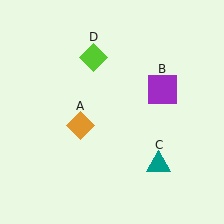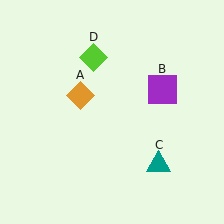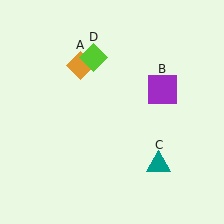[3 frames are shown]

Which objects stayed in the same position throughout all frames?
Purple square (object B) and teal triangle (object C) and lime diamond (object D) remained stationary.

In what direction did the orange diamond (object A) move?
The orange diamond (object A) moved up.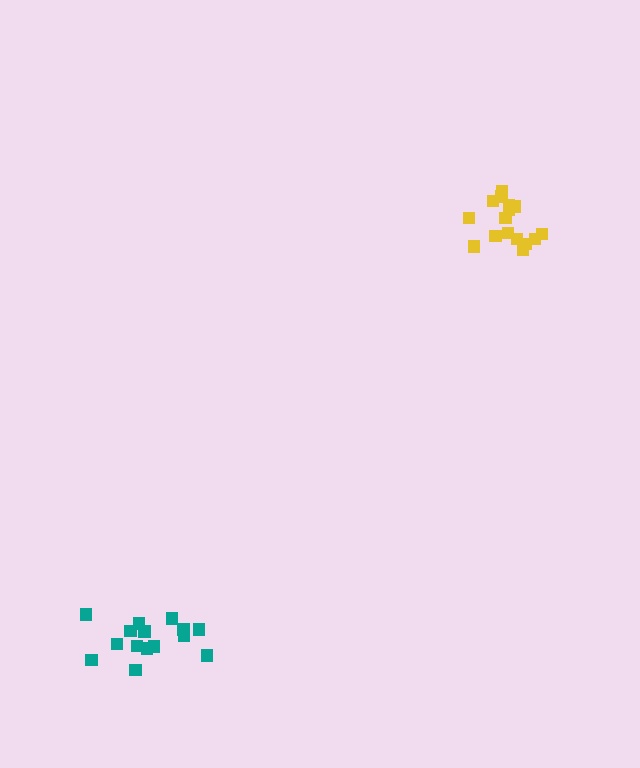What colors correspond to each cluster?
The clusters are colored: yellow, teal.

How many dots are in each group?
Group 1: 16 dots, Group 2: 15 dots (31 total).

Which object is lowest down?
The teal cluster is bottommost.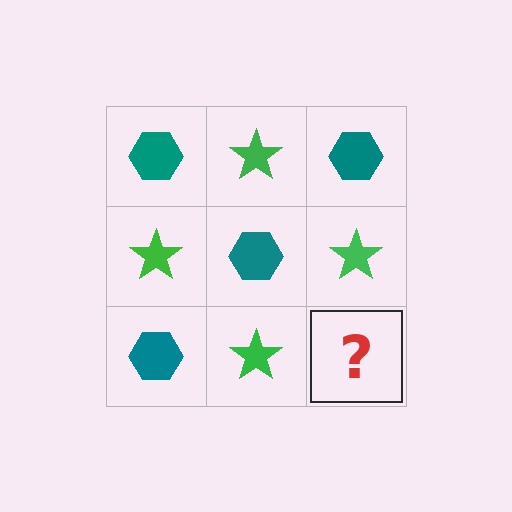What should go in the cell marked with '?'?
The missing cell should contain a teal hexagon.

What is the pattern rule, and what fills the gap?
The rule is that it alternates teal hexagon and green star in a checkerboard pattern. The gap should be filled with a teal hexagon.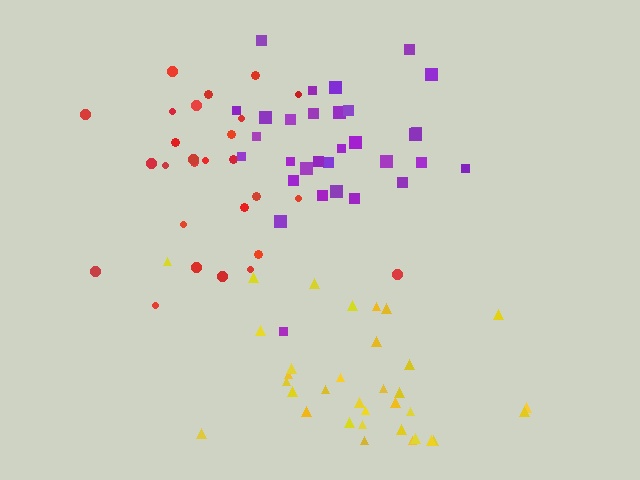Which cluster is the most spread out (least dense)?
Red.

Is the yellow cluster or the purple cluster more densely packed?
Purple.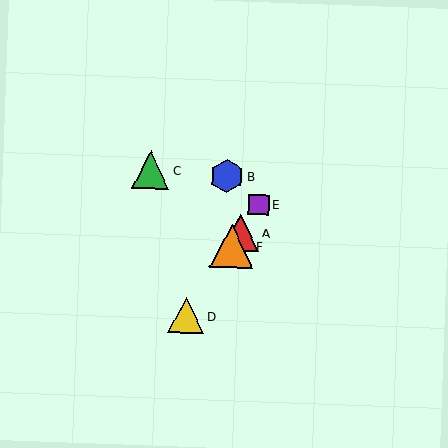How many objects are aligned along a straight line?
4 objects (A, D, E, F) are aligned along a straight line.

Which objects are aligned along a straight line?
Objects A, D, E, F are aligned along a straight line.